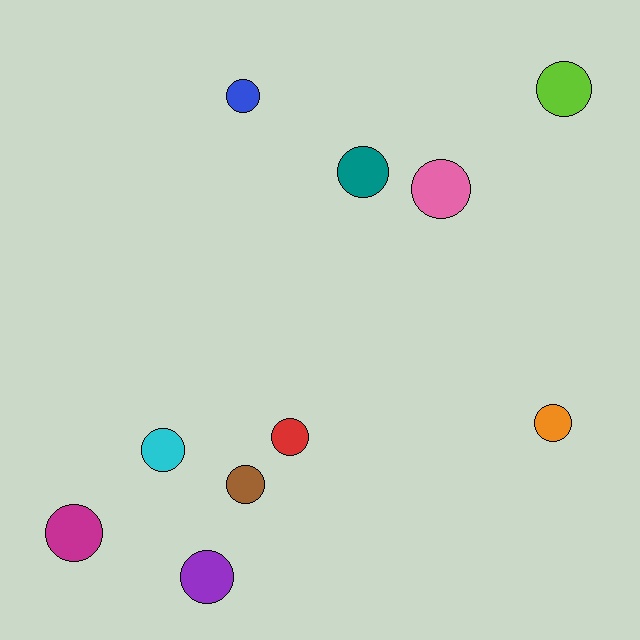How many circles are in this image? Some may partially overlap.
There are 10 circles.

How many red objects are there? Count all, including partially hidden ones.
There is 1 red object.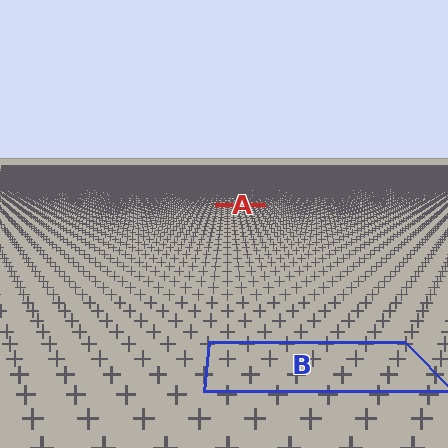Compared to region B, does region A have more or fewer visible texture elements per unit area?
Region A has more texture elements per unit area — they are packed more densely because it is farther away.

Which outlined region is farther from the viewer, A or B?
Region A is farther from the viewer — the texture elements inside it appear smaller and more densely packed.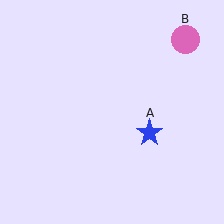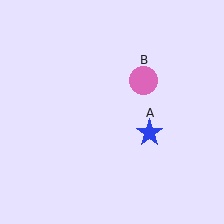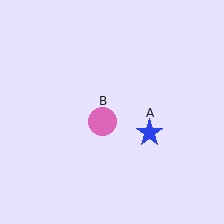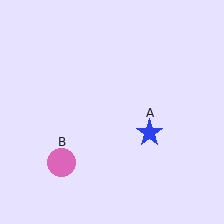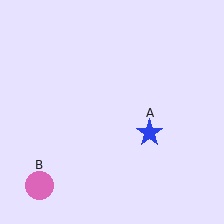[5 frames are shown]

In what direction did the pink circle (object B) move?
The pink circle (object B) moved down and to the left.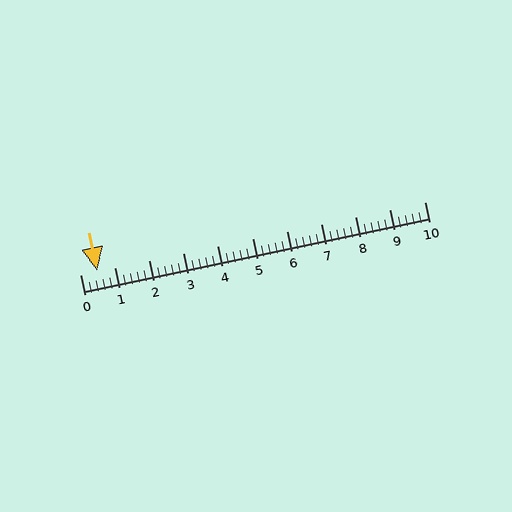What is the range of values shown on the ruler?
The ruler shows values from 0 to 10.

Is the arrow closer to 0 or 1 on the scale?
The arrow is closer to 1.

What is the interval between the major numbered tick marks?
The major tick marks are spaced 1 units apart.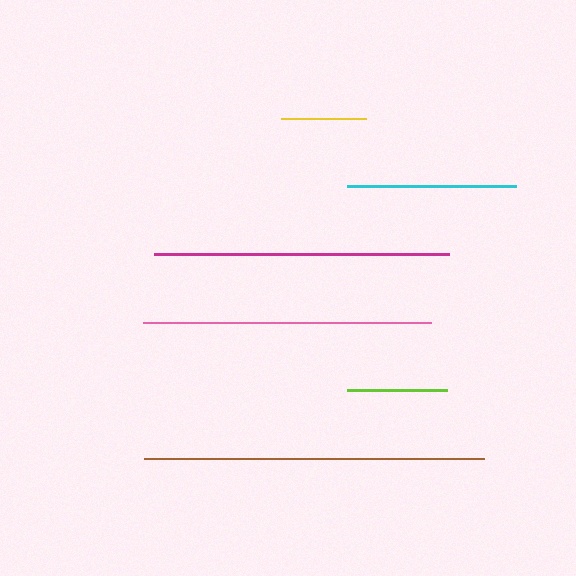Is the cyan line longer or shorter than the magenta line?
The magenta line is longer than the cyan line.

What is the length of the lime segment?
The lime segment is approximately 100 pixels long.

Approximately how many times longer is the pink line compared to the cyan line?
The pink line is approximately 1.7 times the length of the cyan line.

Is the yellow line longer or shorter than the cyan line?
The cyan line is longer than the yellow line.